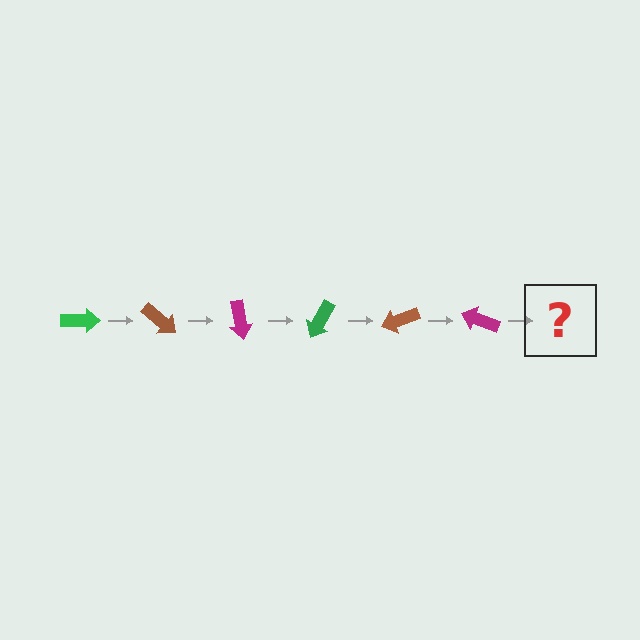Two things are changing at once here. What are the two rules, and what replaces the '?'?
The two rules are that it rotates 40 degrees each step and the color cycles through green, brown, and magenta. The '?' should be a green arrow, rotated 240 degrees from the start.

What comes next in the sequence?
The next element should be a green arrow, rotated 240 degrees from the start.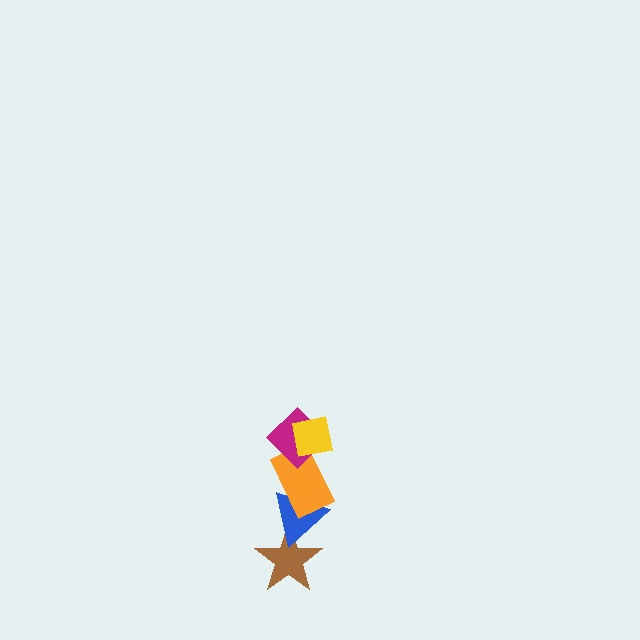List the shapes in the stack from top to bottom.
From top to bottom: the yellow square, the magenta diamond, the orange rectangle, the blue triangle, the brown star.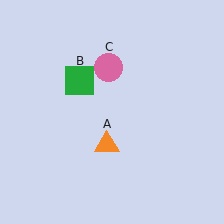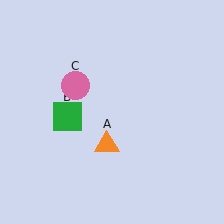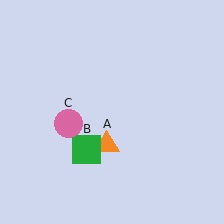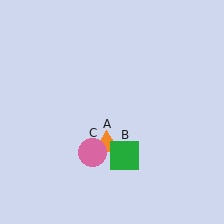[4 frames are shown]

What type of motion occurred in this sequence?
The green square (object B), pink circle (object C) rotated counterclockwise around the center of the scene.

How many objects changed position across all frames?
2 objects changed position: green square (object B), pink circle (object C).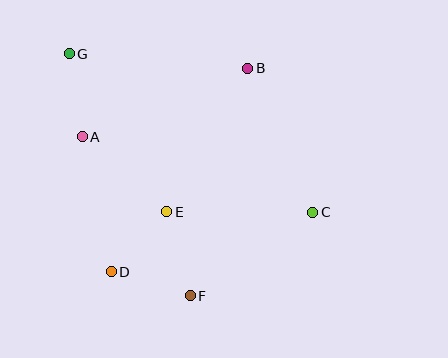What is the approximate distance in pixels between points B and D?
The distance between B and D is approximately 245 pixels.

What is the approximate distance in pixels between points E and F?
The distance between E and F is approximately 88 pixels.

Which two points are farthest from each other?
Points C and G are farthest from each other.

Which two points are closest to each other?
Points D and E are closest to each other.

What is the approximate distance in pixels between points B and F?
The distance between B and F is approximately 235 pixels.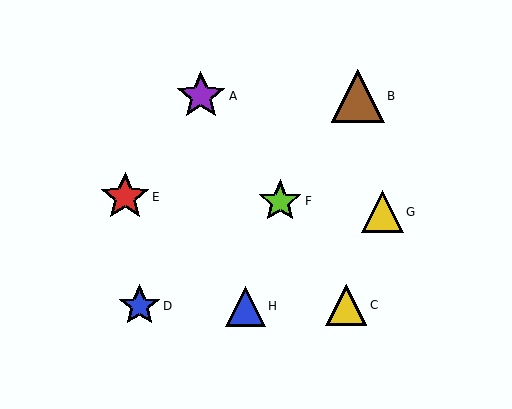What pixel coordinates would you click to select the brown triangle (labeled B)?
Click at (358, 96) to select the brown triangle B.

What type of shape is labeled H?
Shape H is a blue triangle.